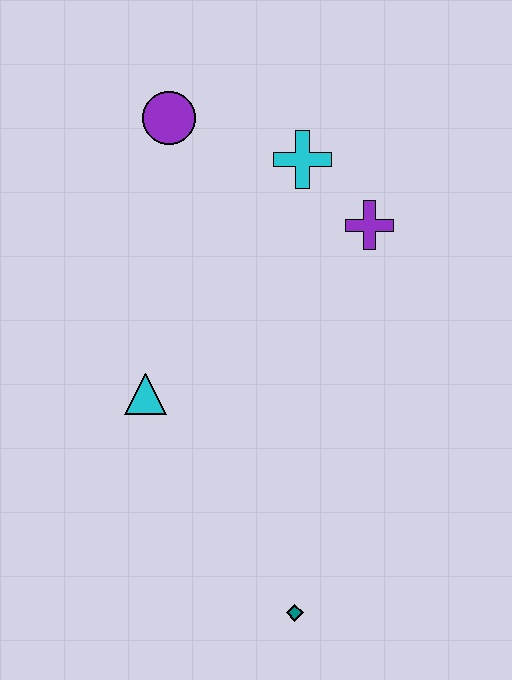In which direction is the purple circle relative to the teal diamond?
The purple circle is above the teal diamond.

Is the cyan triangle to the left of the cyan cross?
Yes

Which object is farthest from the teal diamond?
The purple circle is farthest from the teal diamond.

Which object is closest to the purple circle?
The cyan cross is closest to the purple circle.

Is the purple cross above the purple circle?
No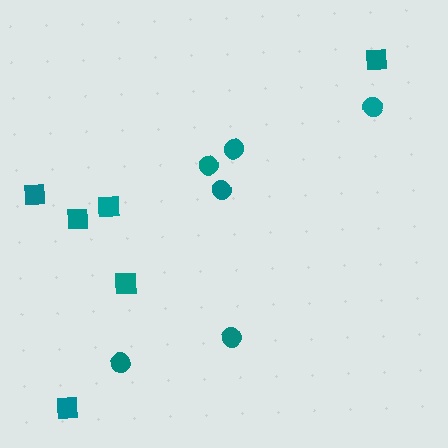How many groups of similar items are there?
There are 2 groups: one group of squares (6) and one group of circles (6).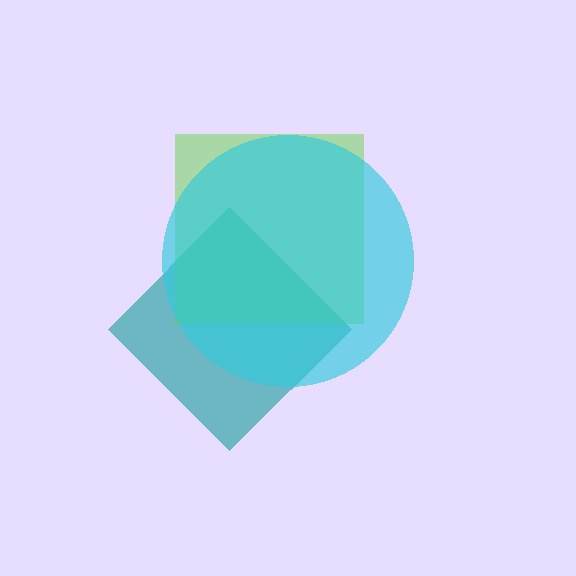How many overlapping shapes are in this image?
There are 3 overlapping shapes in the image.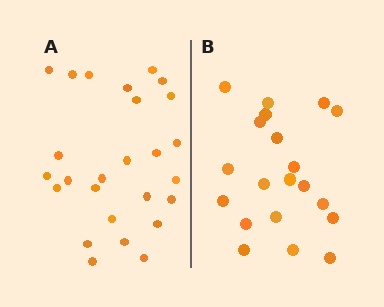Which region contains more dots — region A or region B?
Region A (the left region) has more dots.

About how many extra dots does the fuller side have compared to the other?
Region A has about 6 more dots than region B.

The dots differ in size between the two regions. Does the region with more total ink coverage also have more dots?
No. Region B has more total ink coverage because its dots are larger, but region A actually contains more individual dots. Total area can be misleading — the number of items is what matters here.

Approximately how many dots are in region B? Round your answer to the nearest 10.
About 20 dots.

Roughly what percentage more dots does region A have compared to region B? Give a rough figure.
About 30% more.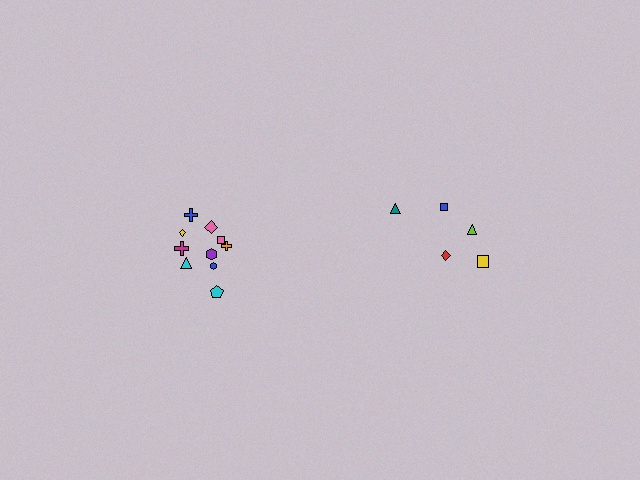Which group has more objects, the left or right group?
The left group.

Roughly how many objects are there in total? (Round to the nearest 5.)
Roughly 15 objects in total.